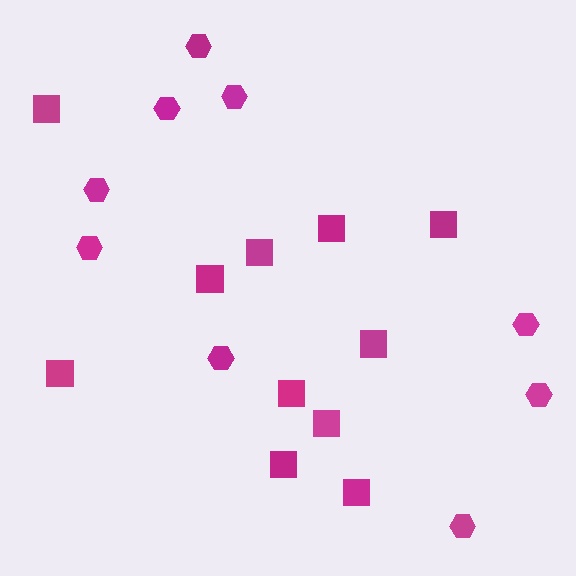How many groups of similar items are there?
There are 2 groups: one group of hexagons (9) and one group of squares (11).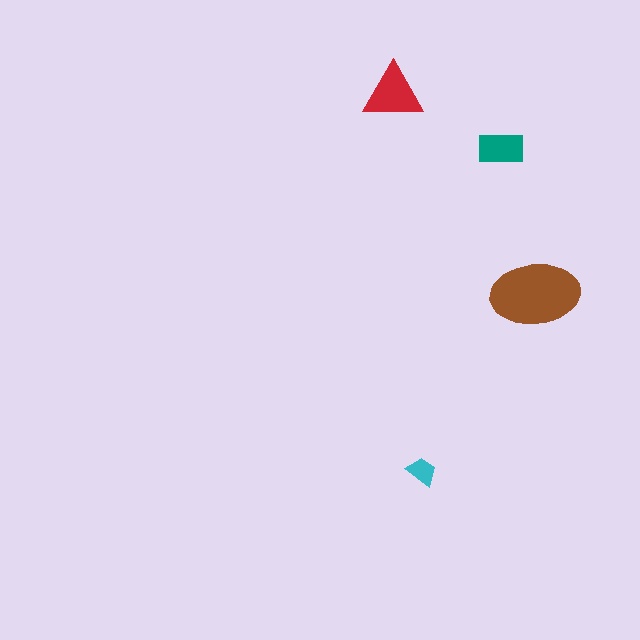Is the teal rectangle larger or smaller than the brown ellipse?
Smaller.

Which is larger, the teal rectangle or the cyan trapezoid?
The teal rectangle.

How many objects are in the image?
There are 4 objects in the image.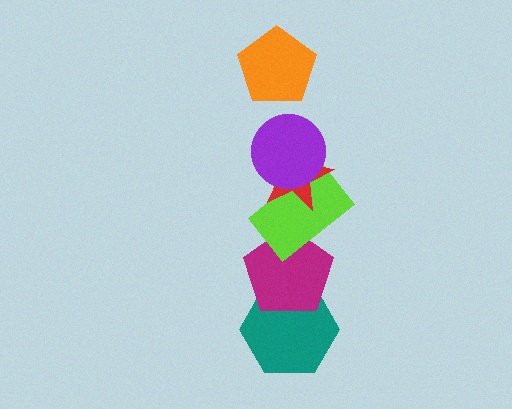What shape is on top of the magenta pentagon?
The lime rectangle is on top of the magenta pentagon.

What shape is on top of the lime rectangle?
The red star is on top of the lime rectangle.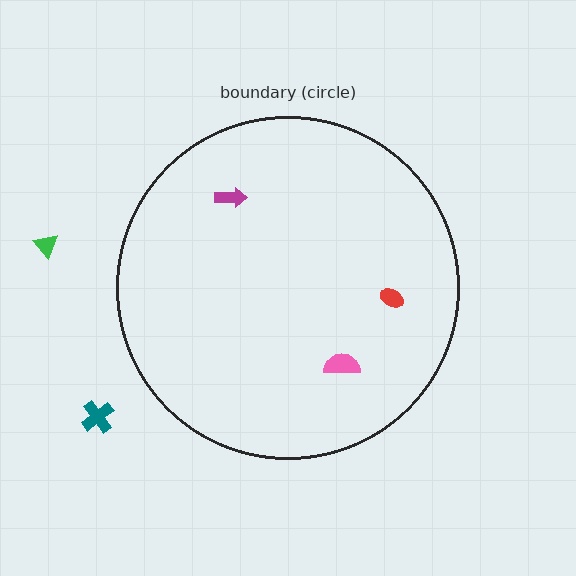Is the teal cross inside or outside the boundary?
Outside.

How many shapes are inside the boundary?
3 inside, 2 outside.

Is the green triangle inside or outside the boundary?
Outside.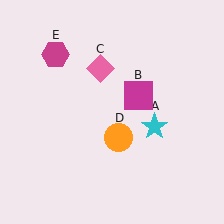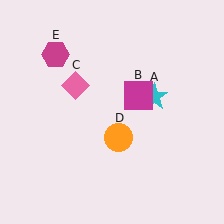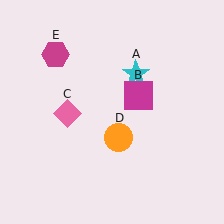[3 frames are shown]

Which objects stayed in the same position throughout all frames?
Magenta square (object B) and orange circle (object D) and magenta hexagon (object E) remained stationary.